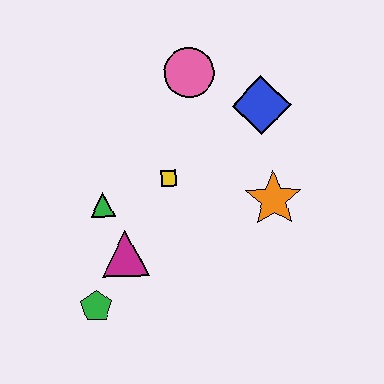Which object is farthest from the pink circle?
The green pentagon is farthest from the pink circle.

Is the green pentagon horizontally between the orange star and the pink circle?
No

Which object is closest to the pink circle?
The blue diamond is closest to the pink circle.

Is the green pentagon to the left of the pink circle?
Yes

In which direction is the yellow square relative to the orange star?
The yellow square is to the left of the orange star.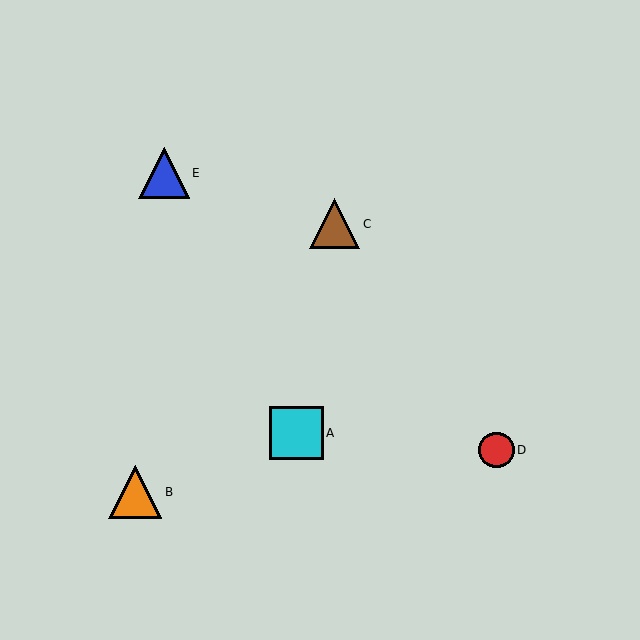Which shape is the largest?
The cyan square (labeled A) is the largest.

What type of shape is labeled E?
Shape E is a blue triangle.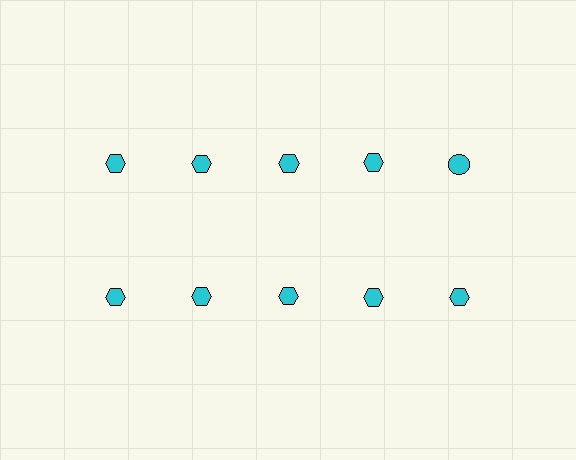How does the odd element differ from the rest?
It has a different shape: circle instead of hexagon.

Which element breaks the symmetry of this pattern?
The cyan circle in the top row, rightmost column breaks the symmetry. All other shapes are cyan hexagons.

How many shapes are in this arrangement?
There are 10 shapes arranged in a grid pattern.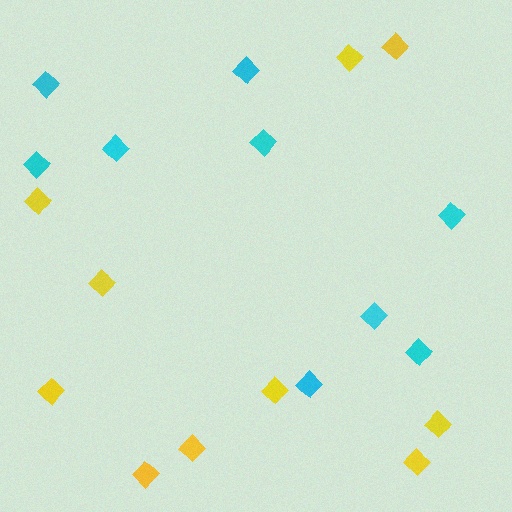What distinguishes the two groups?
There are 2 groups: one group of yellow diamonds (10) and one group of cyan diamonds (9).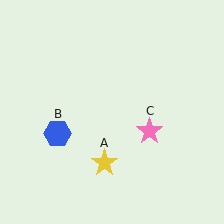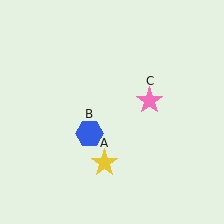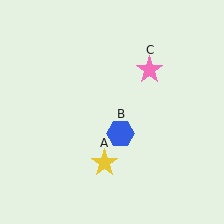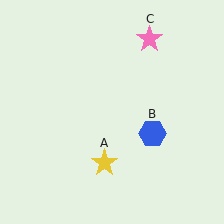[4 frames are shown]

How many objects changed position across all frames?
2 objects changed position: blue hexagon (object B), pink star (object C).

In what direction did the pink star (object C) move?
The pink star (object C) moved up.